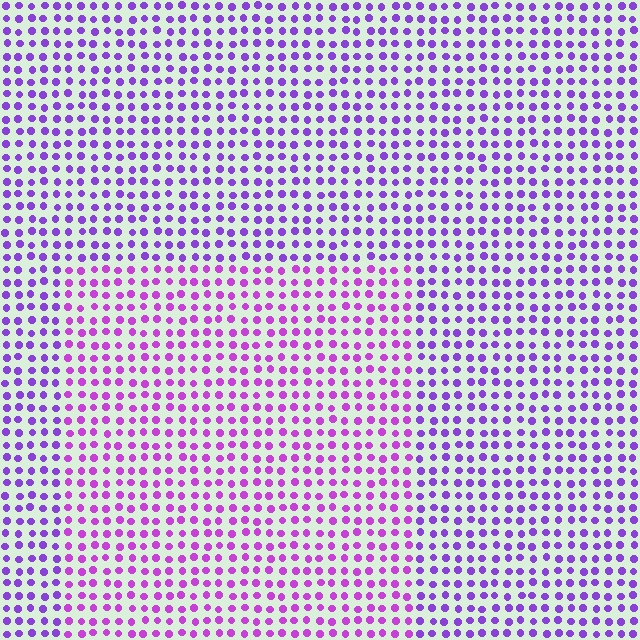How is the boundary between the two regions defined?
The boundary is defined purely by a slight shift in hue (about 24 degrees). Spacing, size, and orientation are identical on both sides.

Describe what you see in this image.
The image is filled with small purple elements in a uniform arrangement. A rectangle-shaped region is visible where the elements are tinted to a slightly different hue, forming a subtle color boundary.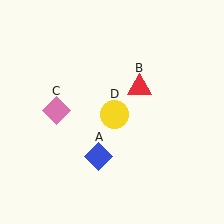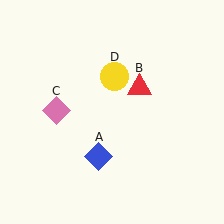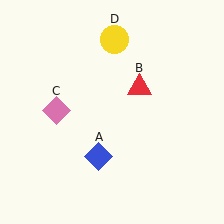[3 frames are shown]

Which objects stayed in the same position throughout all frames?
Blue diamond (object A) and red triangle (object B) and pink diamond (object C) remained stationary.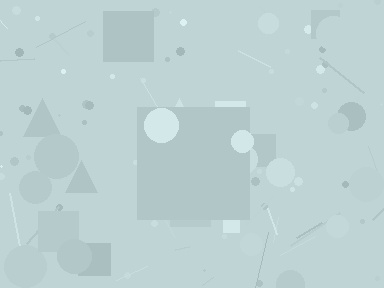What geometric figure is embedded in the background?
A square is embedded in the background.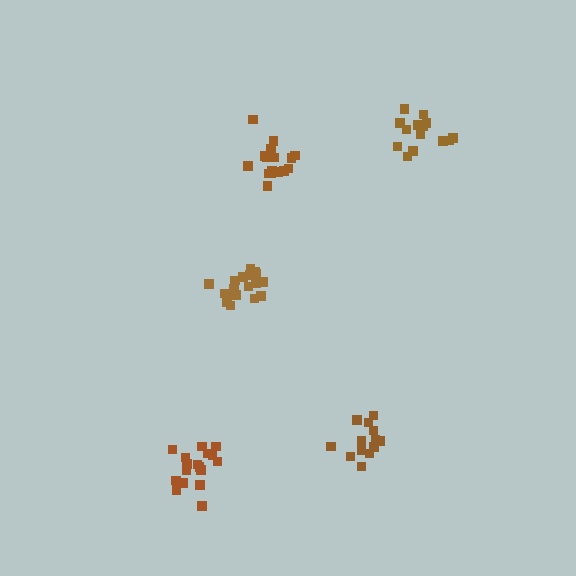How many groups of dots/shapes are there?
There are 5 groups.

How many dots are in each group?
Group 1: 17 dots, Group 2: 14 dots, Group 3: 18 dots, Group 4: 13 dots, Group 5: 18 dots (80 total).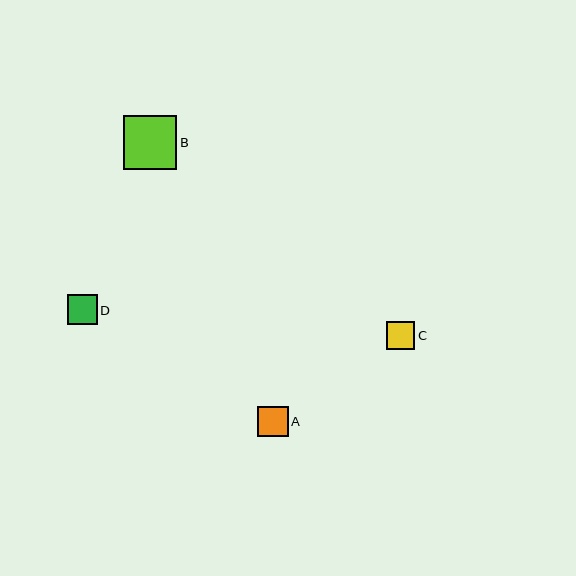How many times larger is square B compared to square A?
Square B is approximately 1.8 times the size of square A.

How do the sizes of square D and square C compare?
Square D and square C are approximately the same size.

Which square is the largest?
Square B is the largest with a size of approximately 54 pixels.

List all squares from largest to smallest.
From largest to smallest: B, A, D, C.